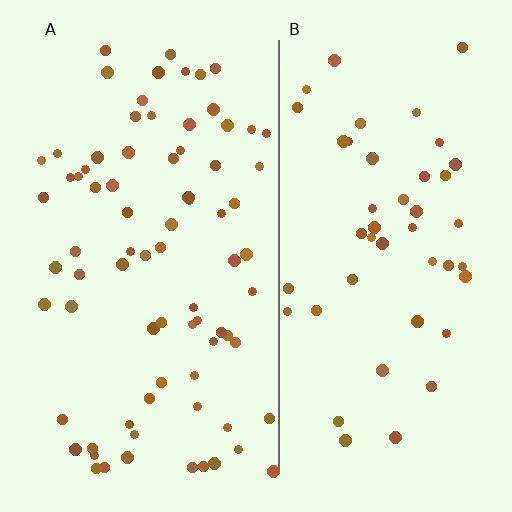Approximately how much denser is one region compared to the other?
Approximately 1.7× — region A over region B.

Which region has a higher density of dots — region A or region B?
A (the left).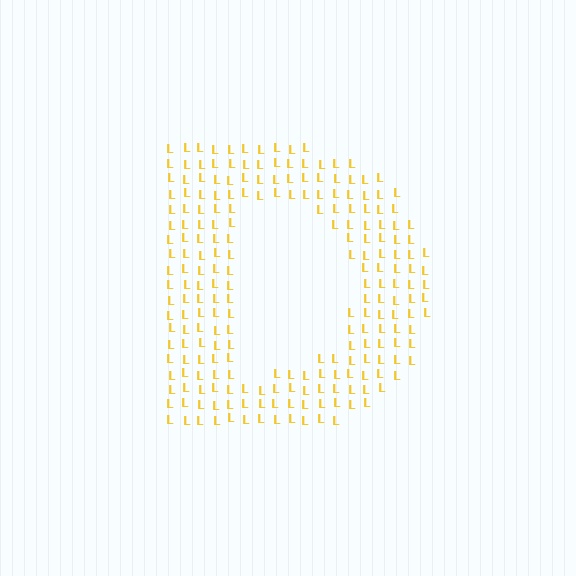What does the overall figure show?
The overall figure shows the letter D.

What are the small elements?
The small elements are letter L's.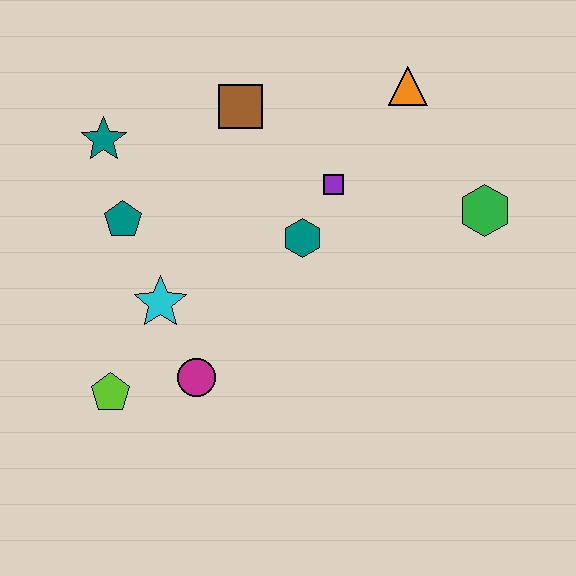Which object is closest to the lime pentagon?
The magenta circle is closest to the lime pentagon.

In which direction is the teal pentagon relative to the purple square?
The teal pentagon is to the left of the purple square.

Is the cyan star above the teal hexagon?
No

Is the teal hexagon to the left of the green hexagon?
Yes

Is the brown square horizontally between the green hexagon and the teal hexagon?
No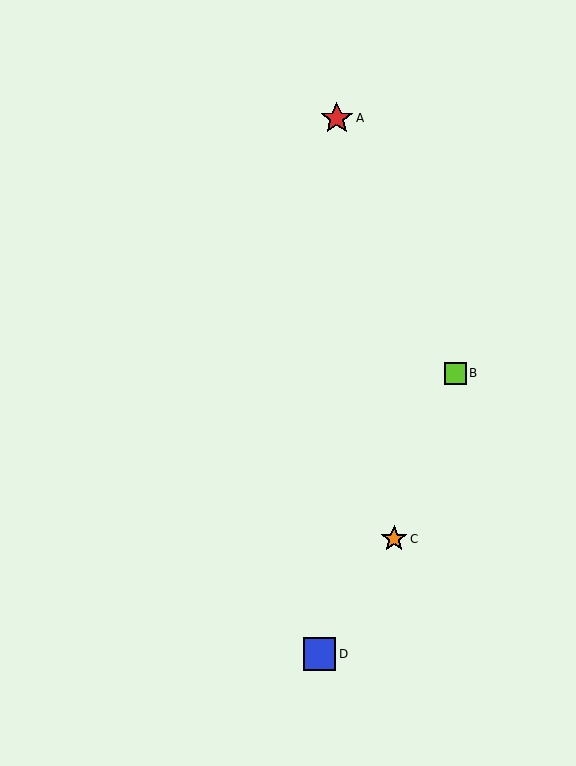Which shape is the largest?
The blue square (labeled D) is the largest.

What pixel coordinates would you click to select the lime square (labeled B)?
Click at (455, 373) to select the lime square B.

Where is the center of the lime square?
The center of the lime square is at (455, 373).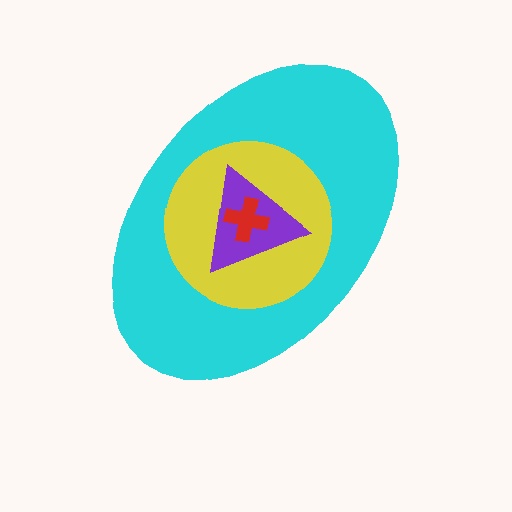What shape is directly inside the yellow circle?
The purple triangle.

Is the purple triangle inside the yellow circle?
Yes.